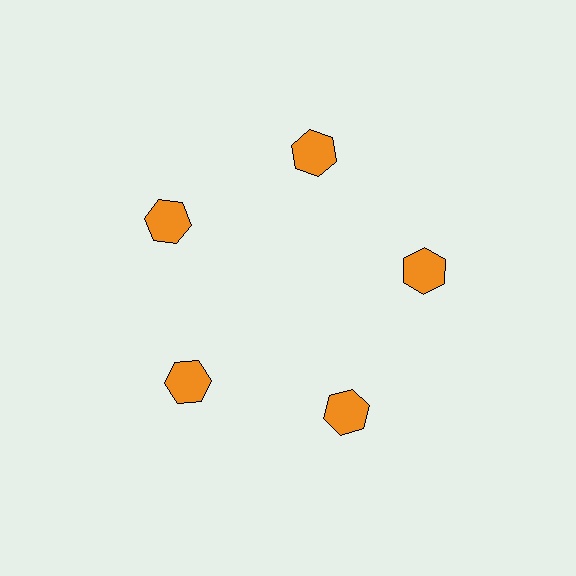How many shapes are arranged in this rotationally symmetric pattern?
There are 5 shapes, arranged in 5 groups of 1.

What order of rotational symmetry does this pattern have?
This pattern has 5-fold rotational symmetry.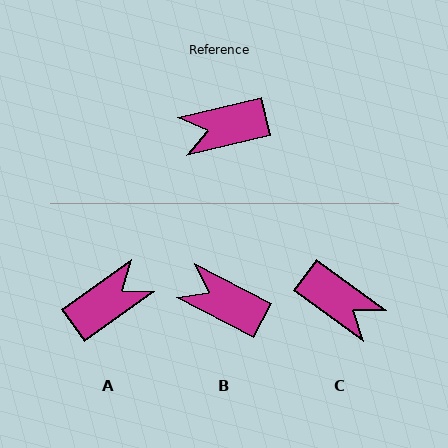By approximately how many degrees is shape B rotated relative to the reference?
Approximately 41 degrees clockwise.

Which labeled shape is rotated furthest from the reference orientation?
A, about 158 degrees away.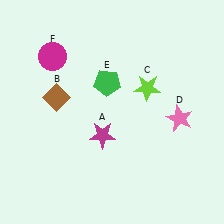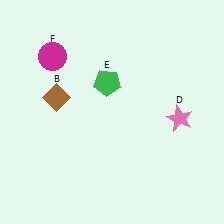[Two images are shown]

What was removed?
The magenta star (A), the lime star (C) were removed in Image 2.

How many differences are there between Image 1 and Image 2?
There are 2 differences between the two images.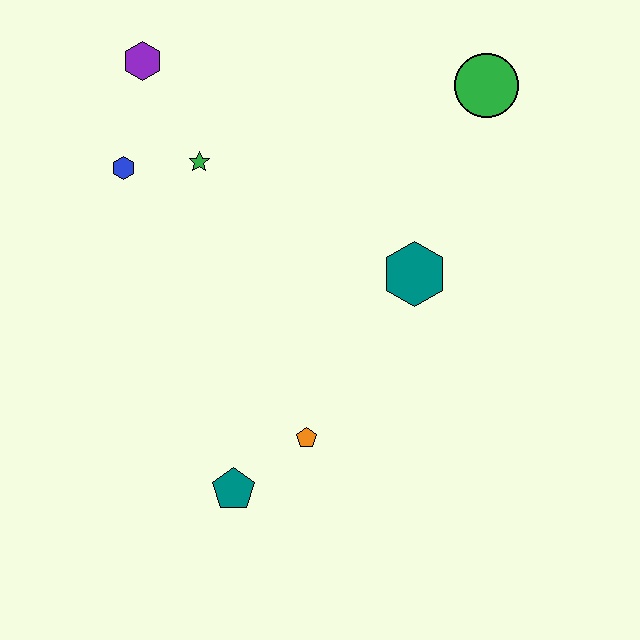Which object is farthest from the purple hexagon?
The teal pentagon is farthest from the purple hexagon.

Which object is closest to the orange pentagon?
The teal pentagon is closest to the orange pentagon.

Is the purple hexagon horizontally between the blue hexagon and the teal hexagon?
Yes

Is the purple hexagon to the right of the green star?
No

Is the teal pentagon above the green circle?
No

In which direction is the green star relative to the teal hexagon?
The green star is to the left of the teal hexagon.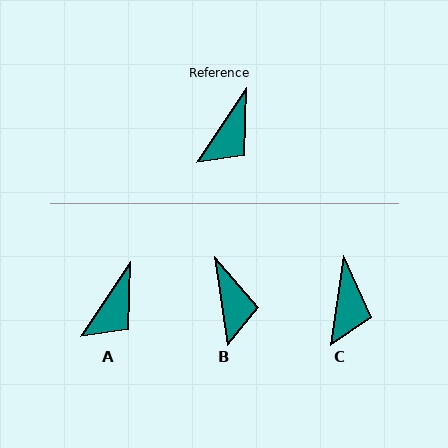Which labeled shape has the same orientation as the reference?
A.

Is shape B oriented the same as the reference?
No, it is off by about 42 degrees.